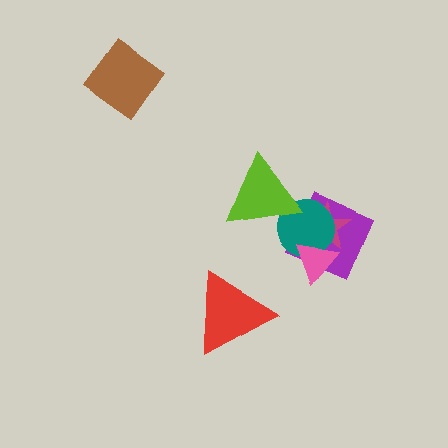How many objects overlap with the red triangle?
0 objects overlap with the red triangle.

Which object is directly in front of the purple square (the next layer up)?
The magenta star is directly in front of the purple square.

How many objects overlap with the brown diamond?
0 objects overlap with the brown diamond.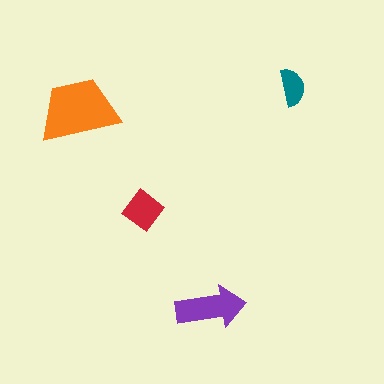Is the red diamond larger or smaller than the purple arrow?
Smaller.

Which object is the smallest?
The teal semicircle.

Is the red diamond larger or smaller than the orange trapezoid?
Smaller.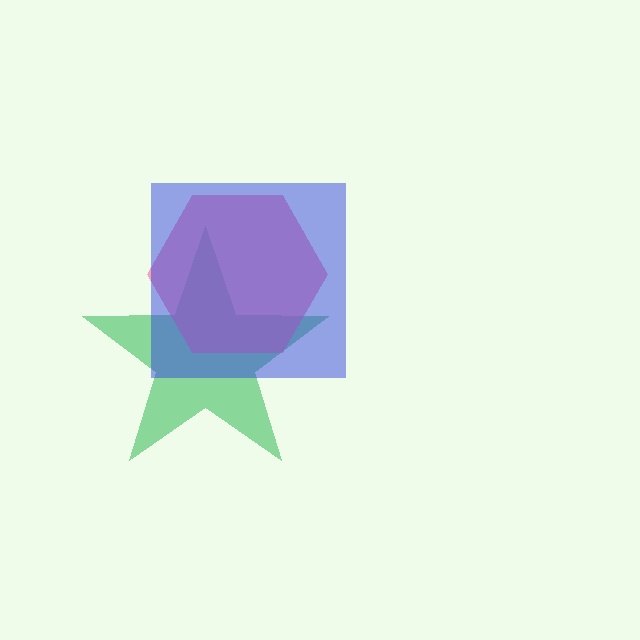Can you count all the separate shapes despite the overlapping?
Yes, there are 3 separate shapes.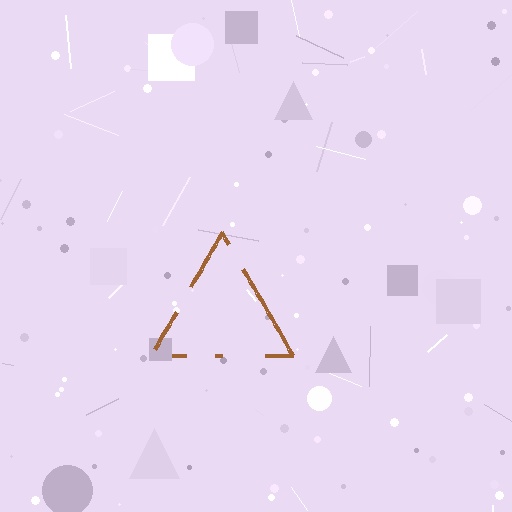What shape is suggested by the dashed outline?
The dashed outline suggests a triangle.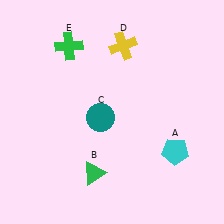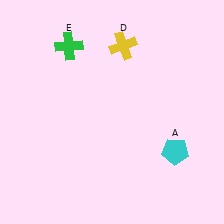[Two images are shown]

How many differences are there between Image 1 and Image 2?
There are 2 differences between the two images.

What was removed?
The green triangle (B), the teal circle (C) were removed in Image 2.